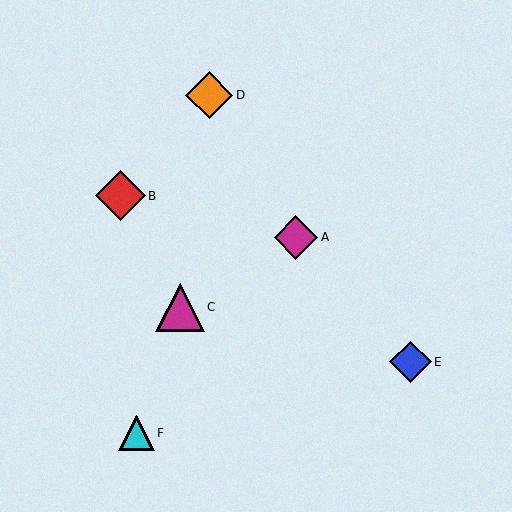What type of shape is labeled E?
Shape E is a blue diamond.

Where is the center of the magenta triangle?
The center of the magenta triangle is at (180, 307).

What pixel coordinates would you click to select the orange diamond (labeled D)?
Click at (209, 95) to select the orange diamond D.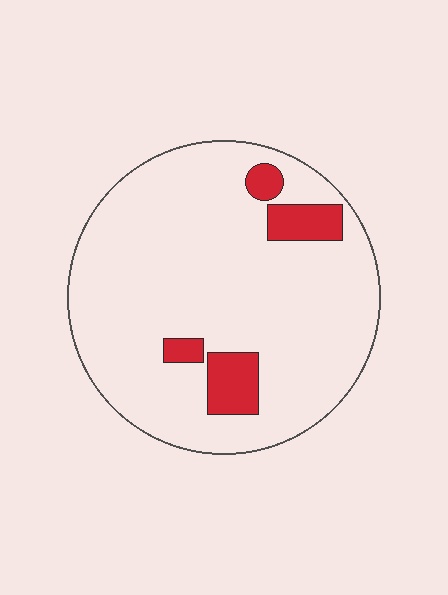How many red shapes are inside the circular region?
4.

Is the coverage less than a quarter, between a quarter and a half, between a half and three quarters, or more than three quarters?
Less than a quarter.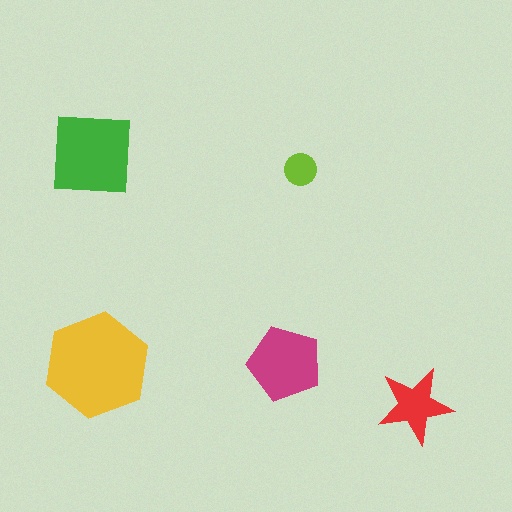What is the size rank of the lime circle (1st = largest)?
5th.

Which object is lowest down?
The red star is bottommost.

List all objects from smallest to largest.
The lime circle, the red star, the magenta pentagon, the green square, the yellow hexagon.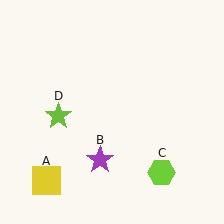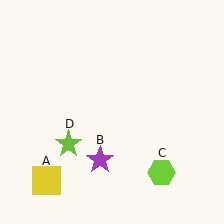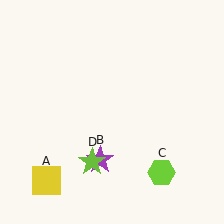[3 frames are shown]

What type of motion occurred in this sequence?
The lime star (object D) rotated counterclockwise around the center of the scene.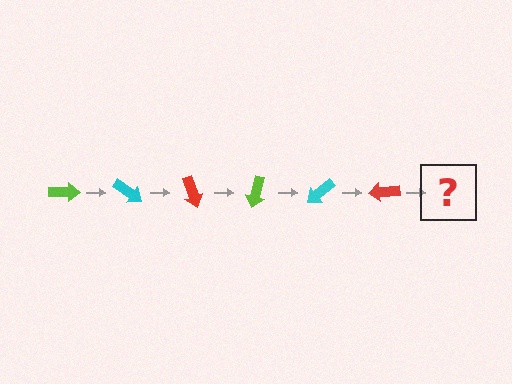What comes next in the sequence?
The next element should be a lime arrow, rotated 210 degrees from the start.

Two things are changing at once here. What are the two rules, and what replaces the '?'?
The two rules are that it rotates 35 degrees each step and the color cycles through lime, cyan, and red. The '?' should be a lime arrow, rotated 210 degrees from the start.